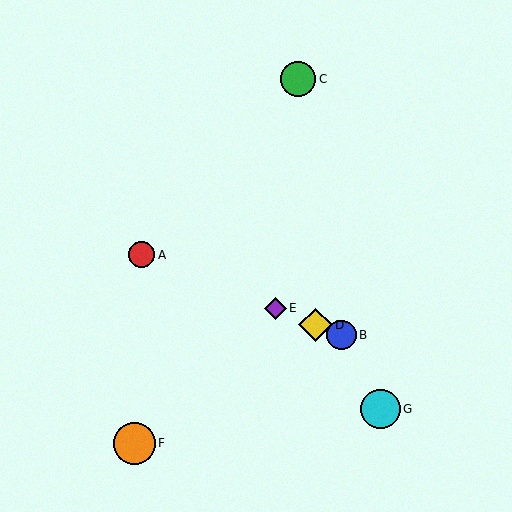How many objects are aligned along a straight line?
4 objects (A, B, D, E) are aligned along a straight line.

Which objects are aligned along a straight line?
Objects A, B, D, E are aligned along a straight line.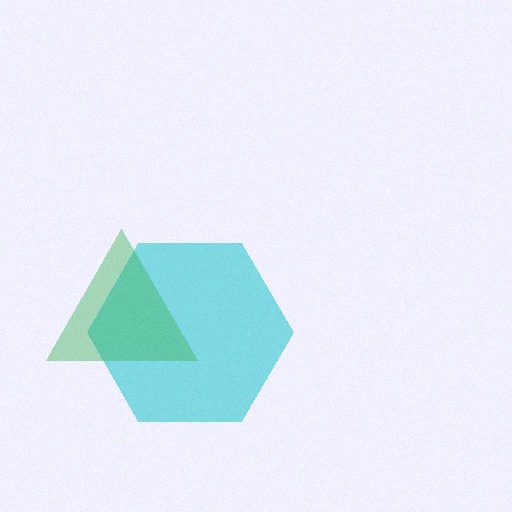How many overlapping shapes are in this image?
There are 2 overlapping shapes in the image.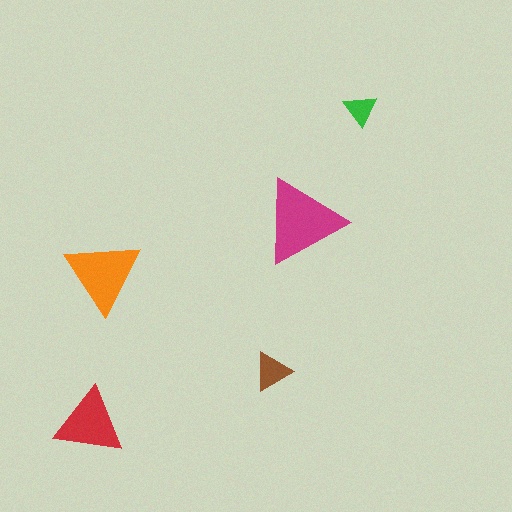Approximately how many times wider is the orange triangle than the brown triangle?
About 2 times wider.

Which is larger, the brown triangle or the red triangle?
The red one.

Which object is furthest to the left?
The red triangle is leftmost.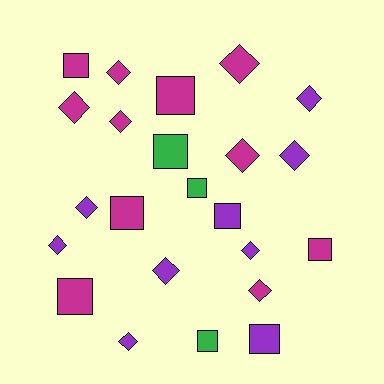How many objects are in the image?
There are 23 objects.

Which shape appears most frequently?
Diamond, with 13 objects.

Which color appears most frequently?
Magenta, with 11 objects.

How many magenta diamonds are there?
There are 6 magenta diamonds.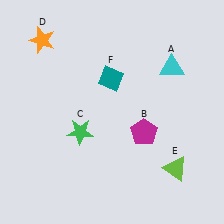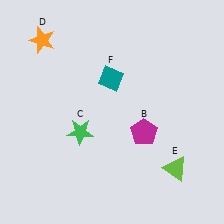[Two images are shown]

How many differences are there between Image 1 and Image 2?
There is 1 difference between the two images.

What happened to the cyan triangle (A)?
The cyan triangle (A) was removed in Image 2. It was in the top-right area of Image 1.